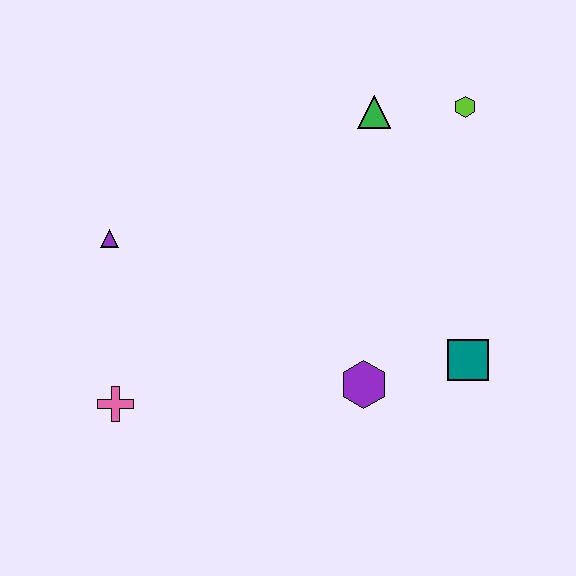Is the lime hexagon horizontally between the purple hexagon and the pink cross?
No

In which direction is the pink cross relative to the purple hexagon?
The pink cross is to the left of the purple hexagon.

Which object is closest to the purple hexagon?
The teal square is closest to the purple hexagon.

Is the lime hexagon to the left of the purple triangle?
No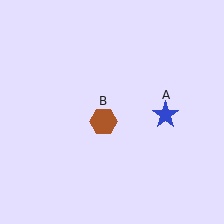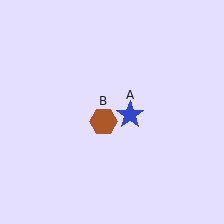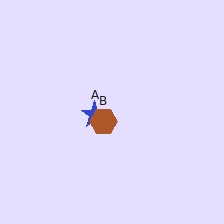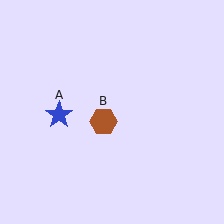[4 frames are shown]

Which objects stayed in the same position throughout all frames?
Brown hexagon (object B) remained stationary.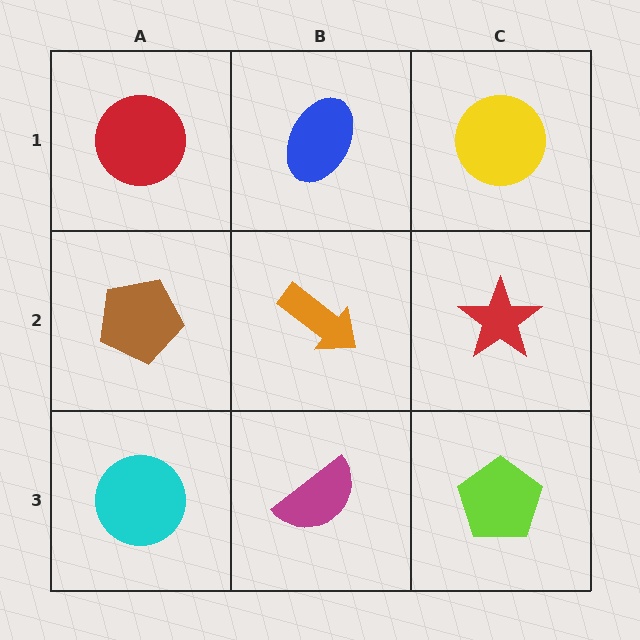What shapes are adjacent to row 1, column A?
A brown pentagon (row 2, column A), a blue ellipse (row 1, column B).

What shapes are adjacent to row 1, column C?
A red star (row 2, column C), a blue ellipse (row 1, column B).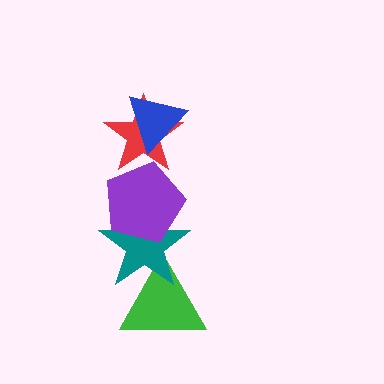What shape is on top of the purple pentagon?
The red star is on top of the purple pentagon.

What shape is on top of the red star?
The blue triangle is on top of the red star.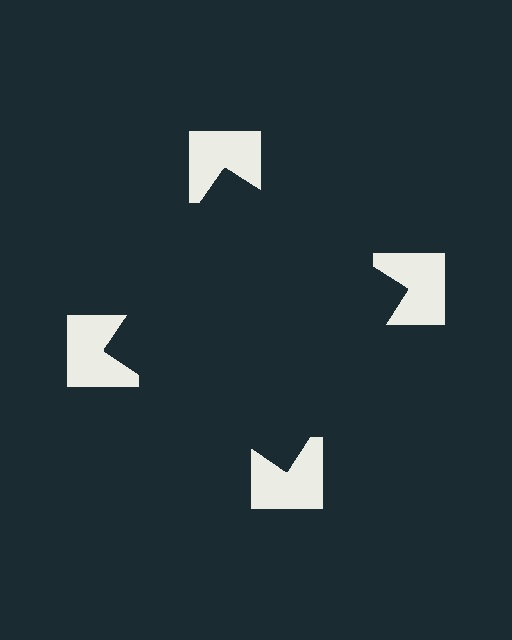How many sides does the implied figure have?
4 sides.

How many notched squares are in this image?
There are 4 — one at each vertex of the illusory square.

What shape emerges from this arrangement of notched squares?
An illusory square — its edges are inferred from the aligned wedge cuts in the notched squares, not physically drawn.